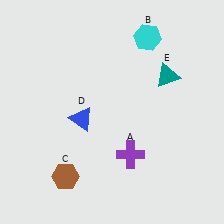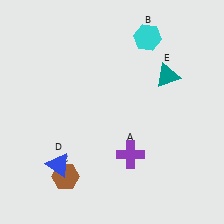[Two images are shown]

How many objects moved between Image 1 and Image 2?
1 object moved between the two images.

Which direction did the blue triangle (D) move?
The blue triangle (D) moved down.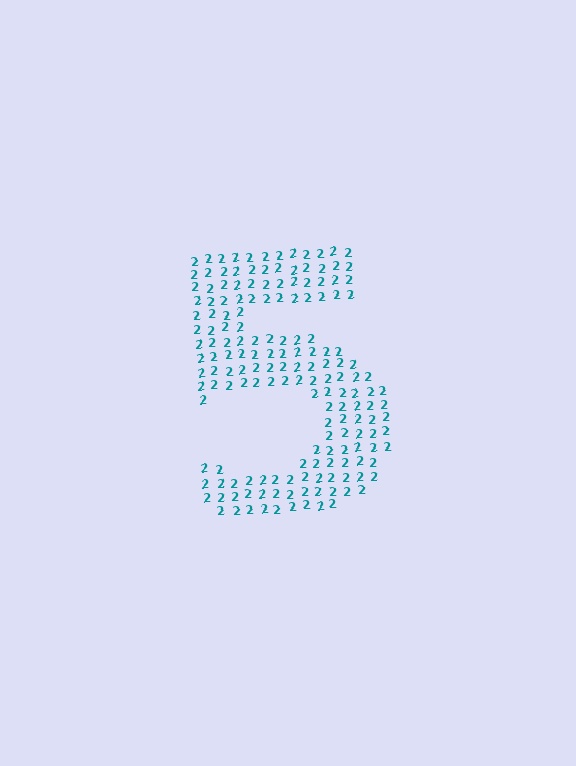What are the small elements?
The small elements are digit 2's.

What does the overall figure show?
The overall figure shows the digit 5.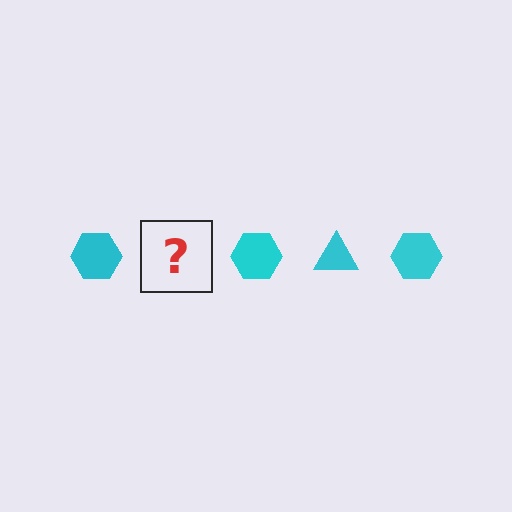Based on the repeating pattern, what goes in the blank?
The blank should be a cyan triangle.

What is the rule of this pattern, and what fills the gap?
The rule is that the pattern cycles through hexagon, triangle shapes in cyan. The gap should be filled with a cyan triangle.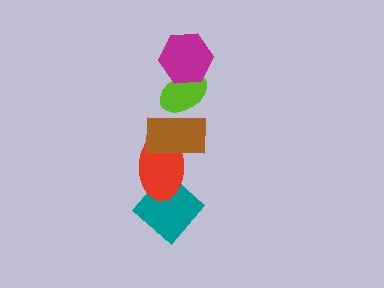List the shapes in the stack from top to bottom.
From top to bottom: the magenta hexagon, the lime ellipse, the brown rectangle, the red ellipse, the teal diamond.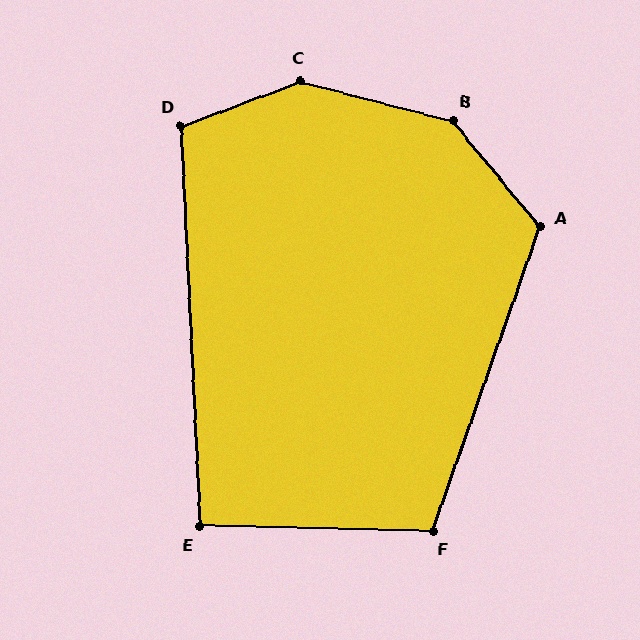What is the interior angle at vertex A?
Approximately 121 degrees (obtuse).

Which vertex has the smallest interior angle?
E, at approximately 94 degrees.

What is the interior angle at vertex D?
Approximately 107 degrees (obtuse).